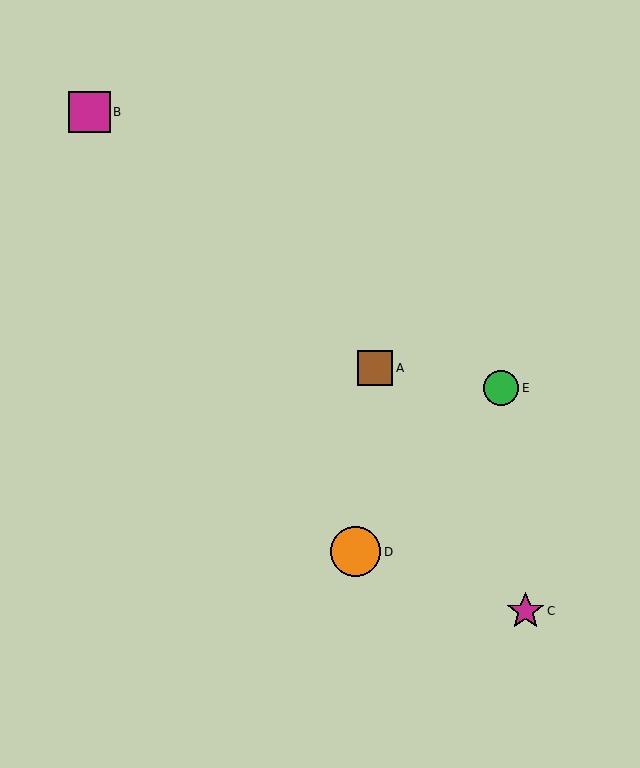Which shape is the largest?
The orange circle (labeled D) is the largest.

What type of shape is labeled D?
Shape D is an orange circle.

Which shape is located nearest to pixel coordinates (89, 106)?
The magenta square (labeled B) at (89, 112) is nearest to that location.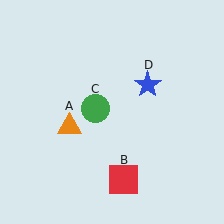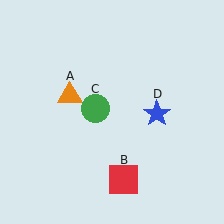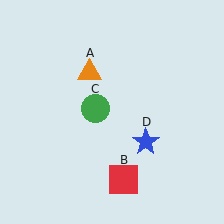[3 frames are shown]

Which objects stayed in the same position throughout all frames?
Red square (object B) and green circle (object C) remained stationary.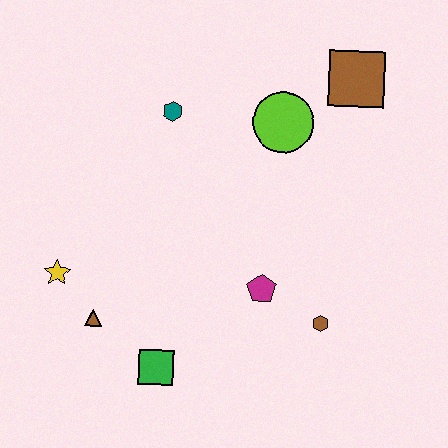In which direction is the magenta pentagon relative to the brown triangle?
The magenta pentagon is to the right of the brown triangle.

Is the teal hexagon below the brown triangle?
No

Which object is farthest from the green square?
The brown square is farthest from the green square.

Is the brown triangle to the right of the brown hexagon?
No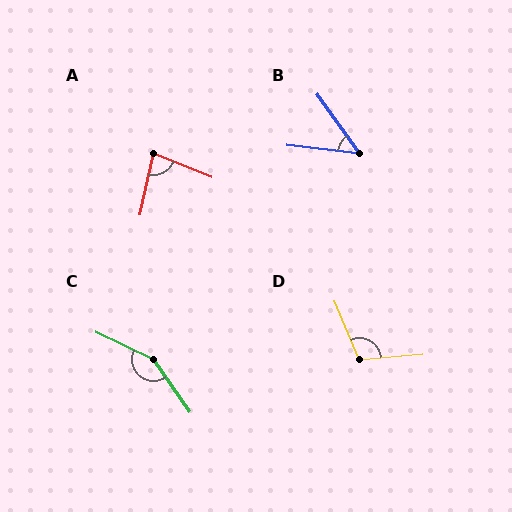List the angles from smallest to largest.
B (48°), A (81°), D (107°), C (150°).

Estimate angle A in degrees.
Approximately 81 degrees.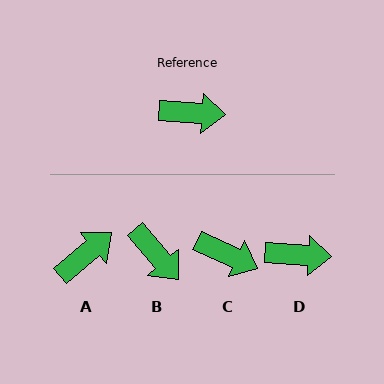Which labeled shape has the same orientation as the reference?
D.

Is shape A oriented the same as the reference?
No, it is off by about 43 degrees.